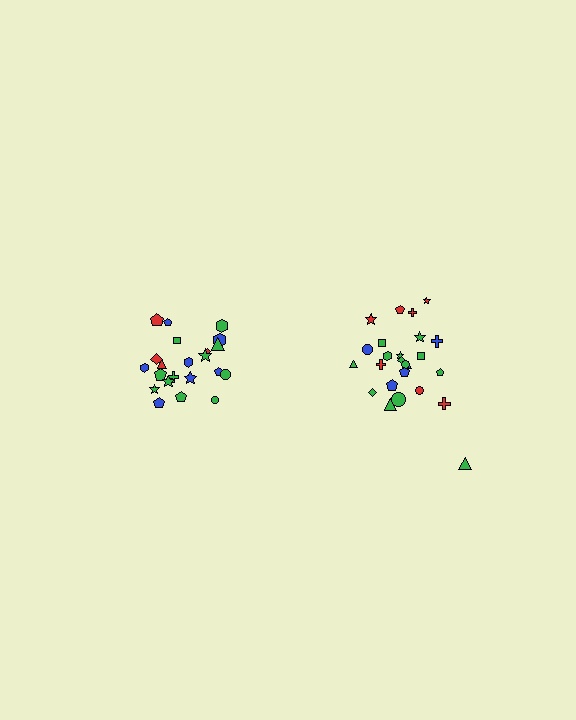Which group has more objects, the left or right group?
The right group.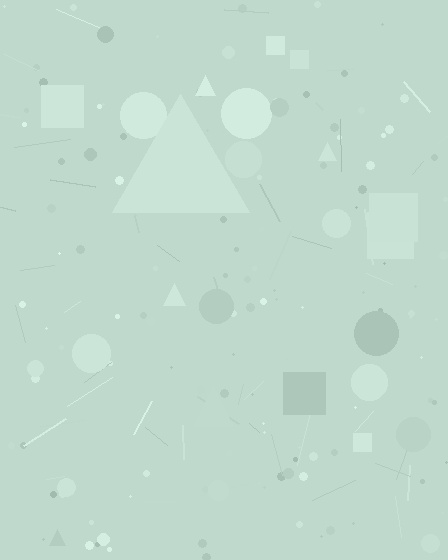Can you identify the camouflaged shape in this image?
The camouflaged shape is a triangle.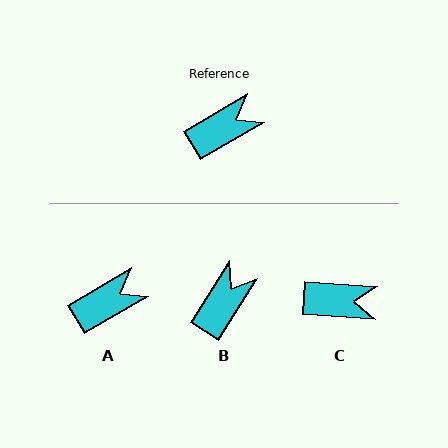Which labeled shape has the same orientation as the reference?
A.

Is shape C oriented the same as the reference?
No, it is off by about 34 degrees.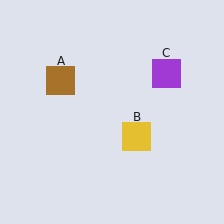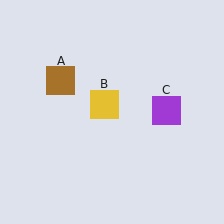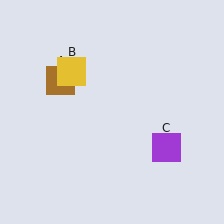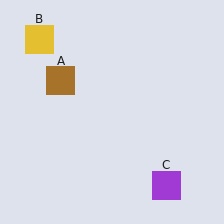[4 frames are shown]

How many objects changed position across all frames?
2 objects changed position: yellow square (object B), purple square (object C).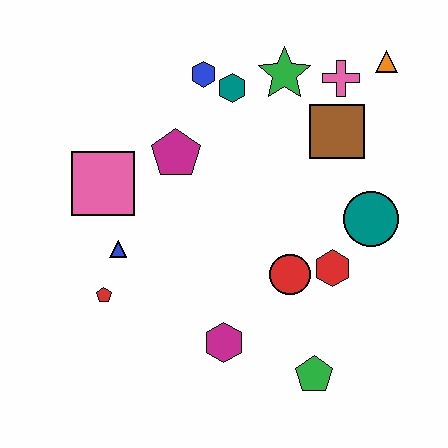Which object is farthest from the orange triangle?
The red pentagon is farthest from the orange triangle.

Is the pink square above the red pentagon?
Yes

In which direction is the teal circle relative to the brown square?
The teal circle is below the brown square.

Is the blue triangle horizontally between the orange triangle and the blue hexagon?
No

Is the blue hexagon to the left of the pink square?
No